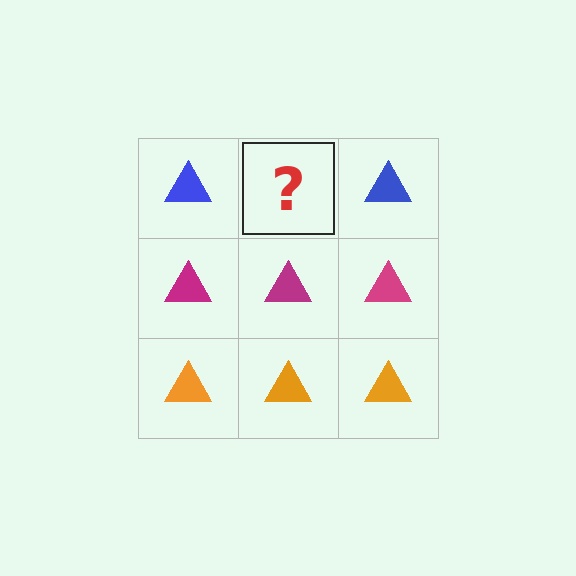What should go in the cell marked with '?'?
The missing cell should contain a blue triangle.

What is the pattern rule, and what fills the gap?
The rule is that each row has a consistent color. The gap should be filled with a blue triangle.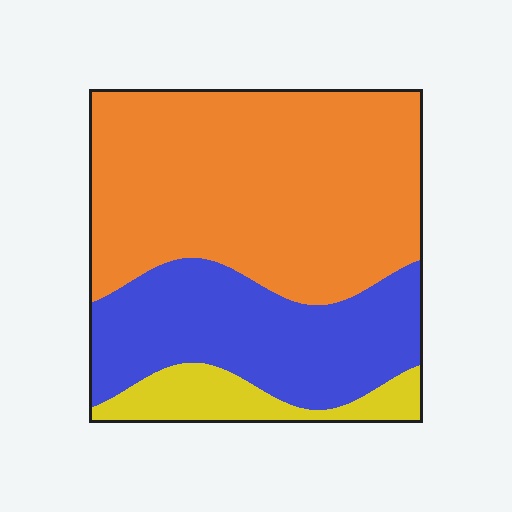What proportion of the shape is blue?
Blue takes up between a sixth and a third of the shape.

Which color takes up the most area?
Orange, at roughly 60%.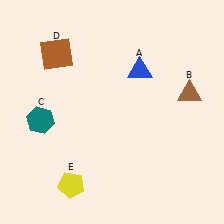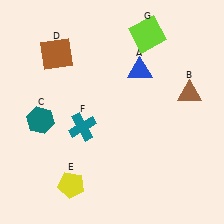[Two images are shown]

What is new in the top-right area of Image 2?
A lime square (G) was added in the top-right area of Image 2.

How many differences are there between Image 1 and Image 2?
There are 2 differences between the two images.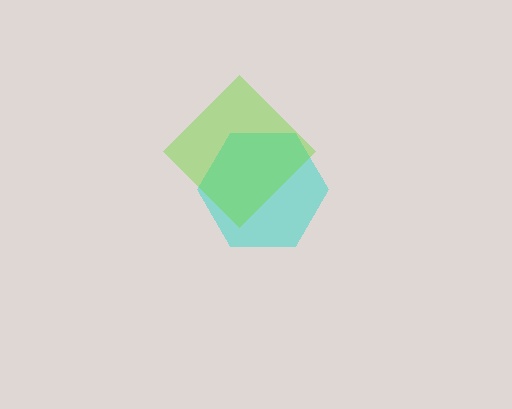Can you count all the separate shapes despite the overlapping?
Yes, there are 2 separate shapes.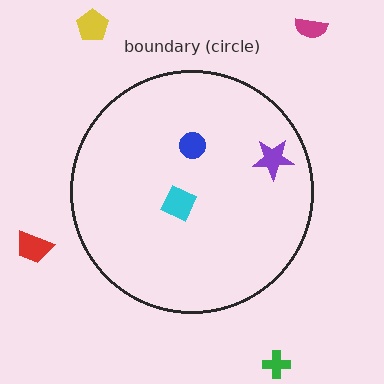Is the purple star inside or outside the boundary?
Inside.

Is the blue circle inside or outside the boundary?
Inside.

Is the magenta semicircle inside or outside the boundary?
Outside.